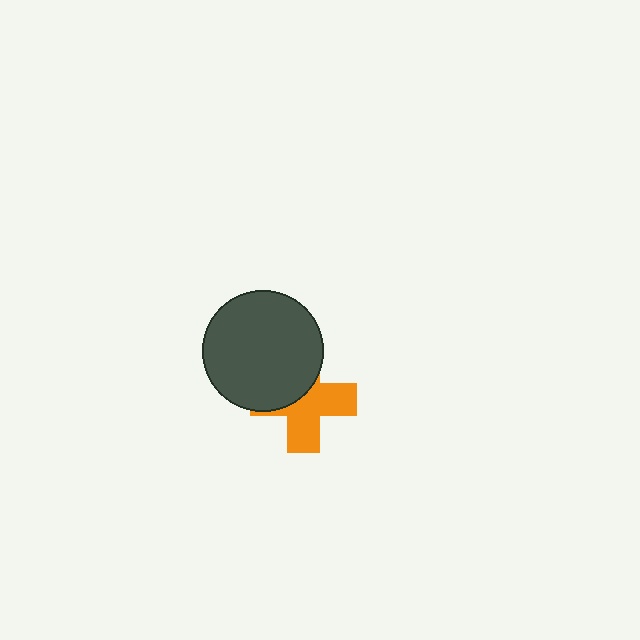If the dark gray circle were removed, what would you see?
You would see the complete orange cross.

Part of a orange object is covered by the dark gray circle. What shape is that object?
It is a cross.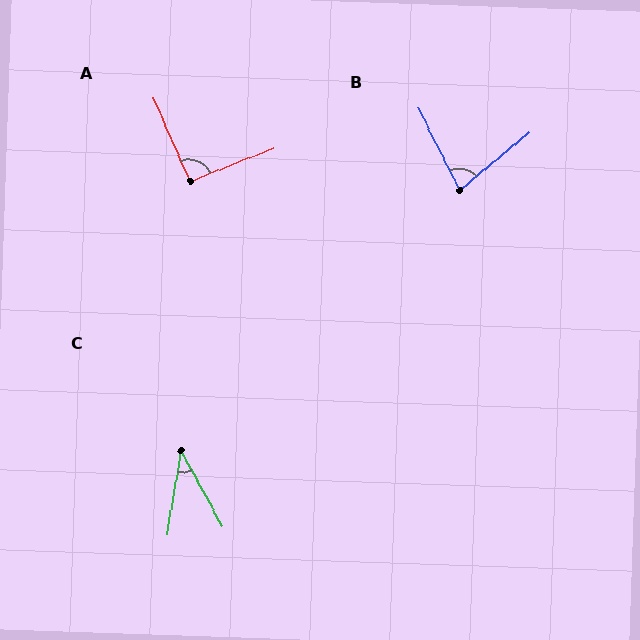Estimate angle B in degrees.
Approximately 77 degrees.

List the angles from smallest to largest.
C (39°), B (77°), A (92°).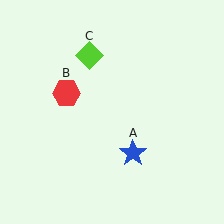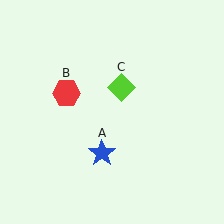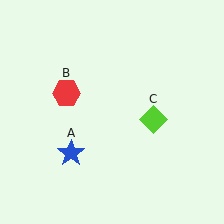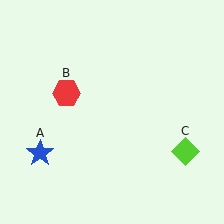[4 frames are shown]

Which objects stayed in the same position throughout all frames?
Red hexagon (object B) remained stationary.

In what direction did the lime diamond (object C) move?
The lime diamond (object C) moved down and to the right.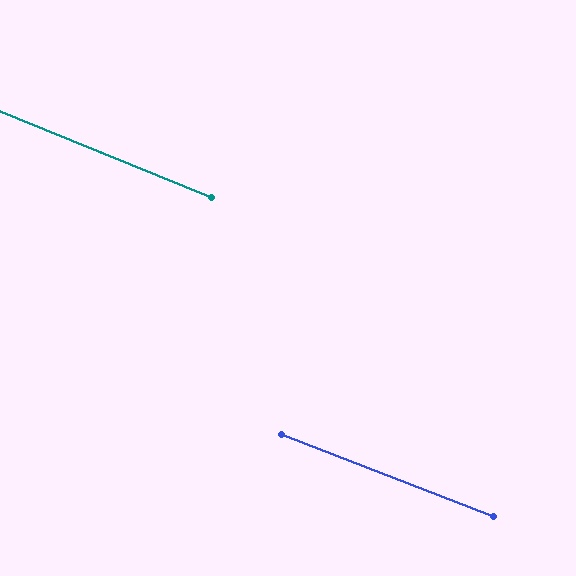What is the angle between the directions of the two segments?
Approximately 1 degree.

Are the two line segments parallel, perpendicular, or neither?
Parallel — their directions differ by only 1.2°.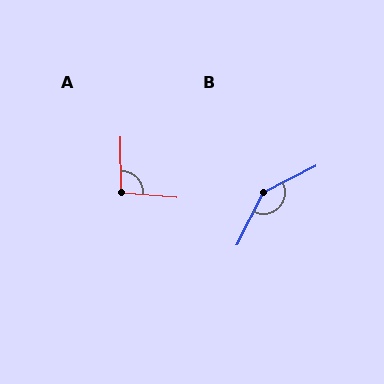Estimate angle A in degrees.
Approximately 95 degrees.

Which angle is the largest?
B, at approximately 143 degrees.